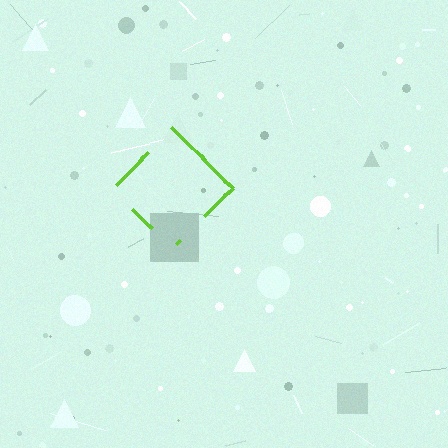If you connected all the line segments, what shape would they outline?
They would outline a diamond.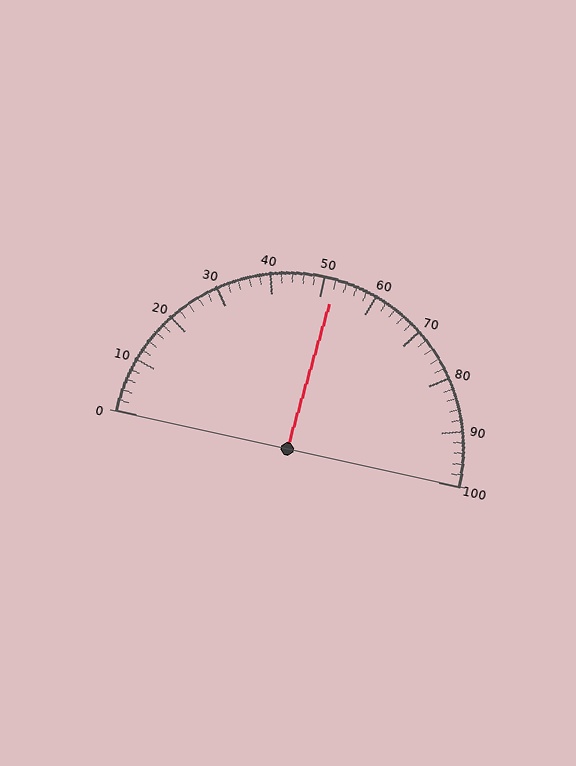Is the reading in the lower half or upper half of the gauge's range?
The reading is in the upper half of the range (0 to 100).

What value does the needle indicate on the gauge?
The needle indicates approximately 52.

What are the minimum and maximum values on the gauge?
The gauge ranges from 0 to 100.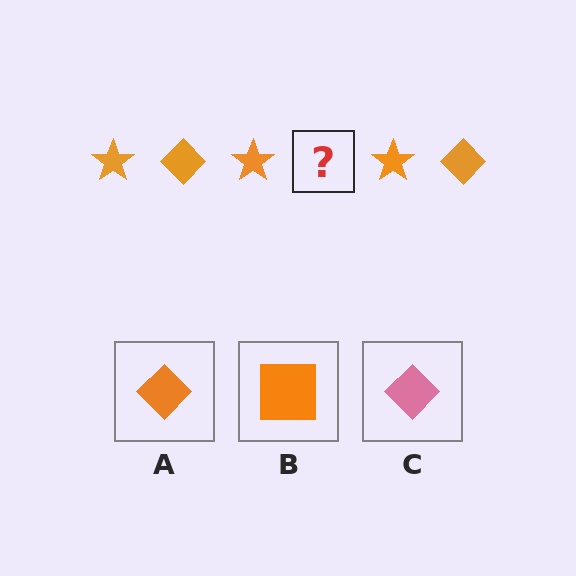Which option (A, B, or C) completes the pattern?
A.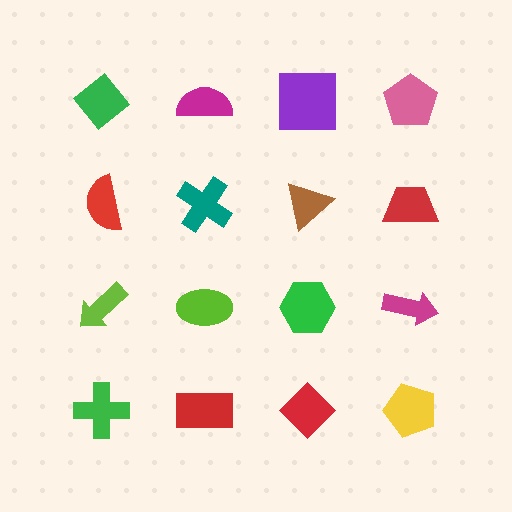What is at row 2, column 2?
A teal cross.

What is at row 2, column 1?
A red semicircle.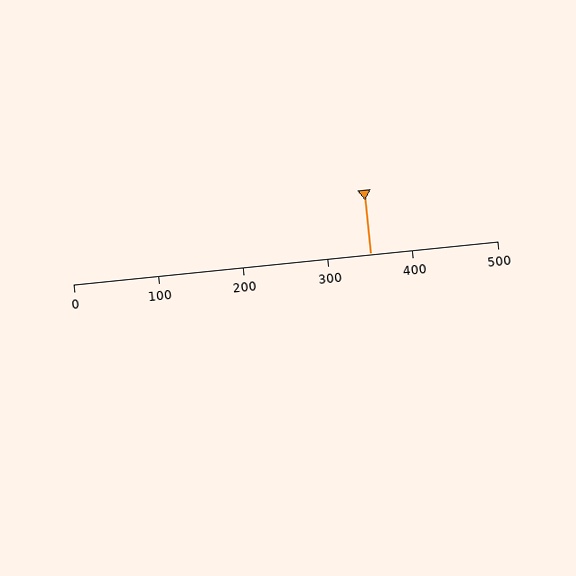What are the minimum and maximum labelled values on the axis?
The axis runs from 0 to 500.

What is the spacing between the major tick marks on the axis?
The major ticks are spaced 100 apart.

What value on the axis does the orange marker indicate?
The marker indicates approximately 350.